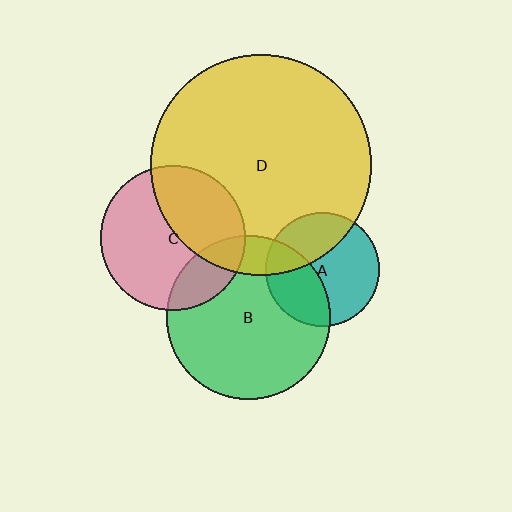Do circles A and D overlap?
Yes.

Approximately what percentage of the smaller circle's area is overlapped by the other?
Approximately 35%.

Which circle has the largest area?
Circle D (yellow).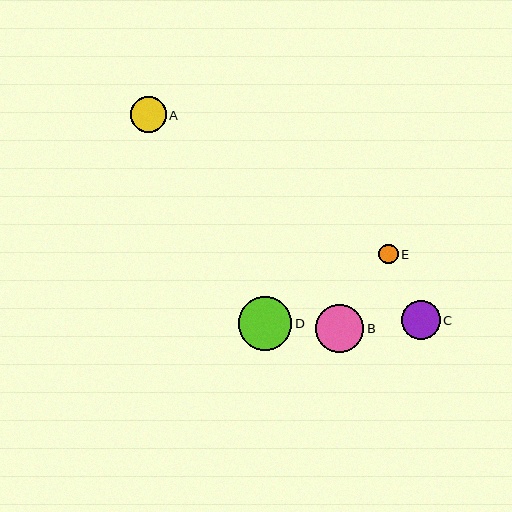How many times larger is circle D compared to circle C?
Circle D is approximately 1.4 times the size of circle C.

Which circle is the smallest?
Circle E is the smallest with a size of approximately 20 pixels.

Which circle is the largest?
Circle D is the largest with a size of approximately 54 pixels.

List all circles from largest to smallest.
From largest to smallest: D, B, C, A, E.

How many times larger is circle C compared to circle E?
Circle C is approximately 2.0 times the size of circle E.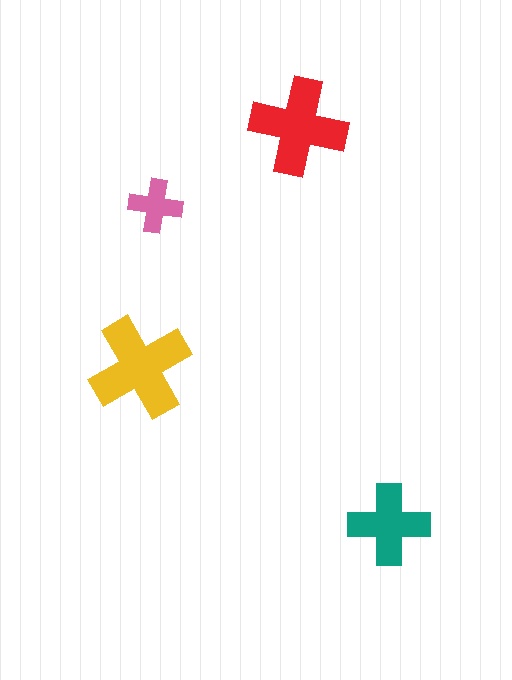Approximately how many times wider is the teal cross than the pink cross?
About 1.5 times wider.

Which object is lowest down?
The teal cross is bottommost.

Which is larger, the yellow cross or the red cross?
The yellow one.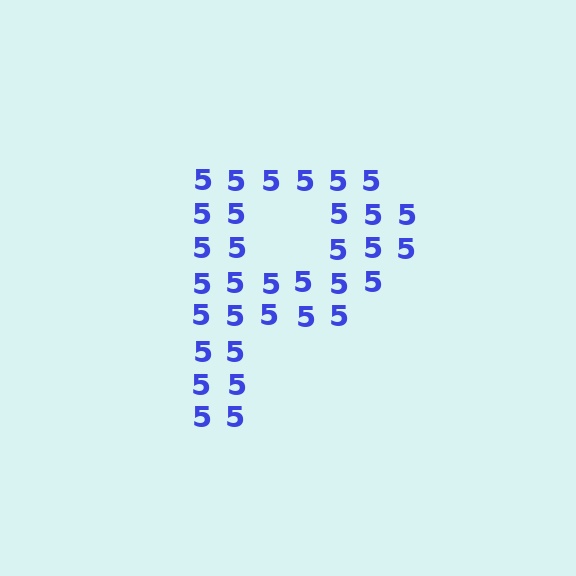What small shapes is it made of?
It is made of small digit 5's.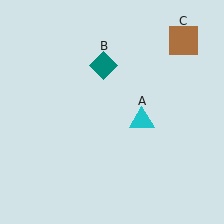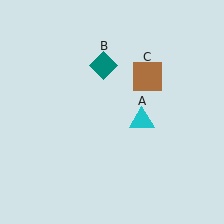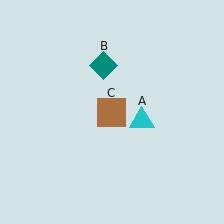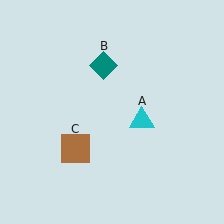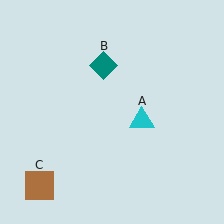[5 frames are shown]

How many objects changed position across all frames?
1 object changed position: brown square (object C).